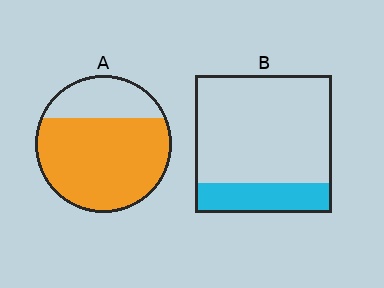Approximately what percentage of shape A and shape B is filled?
A is approximately 75% and B is approximately 20%.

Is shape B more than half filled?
No.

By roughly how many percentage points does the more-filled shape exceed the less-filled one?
By roughly 50 percentage points (A over B).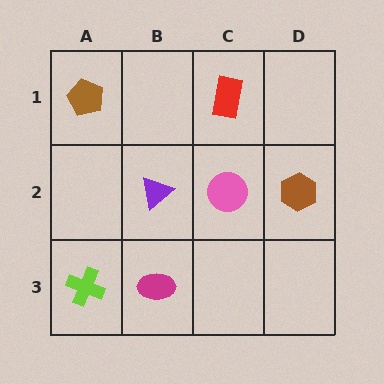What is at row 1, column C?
A red rectangle.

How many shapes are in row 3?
2 shapes.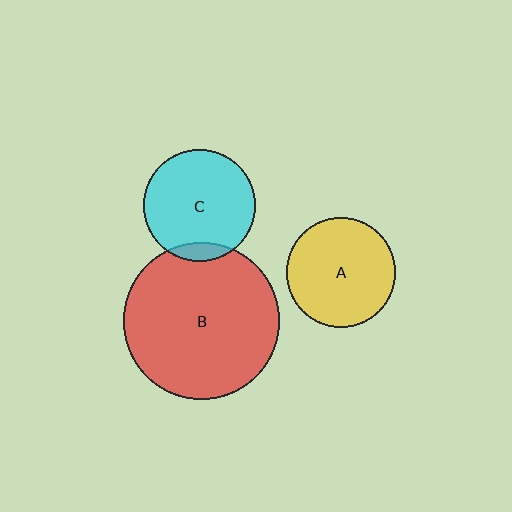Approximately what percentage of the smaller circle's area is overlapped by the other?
Approximately 10%.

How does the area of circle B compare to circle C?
Approximately 1.9 times.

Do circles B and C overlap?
Yes.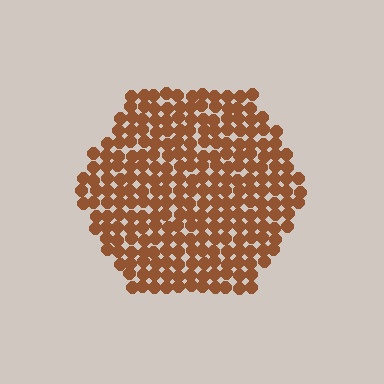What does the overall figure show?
The overall figure shows a hexagon.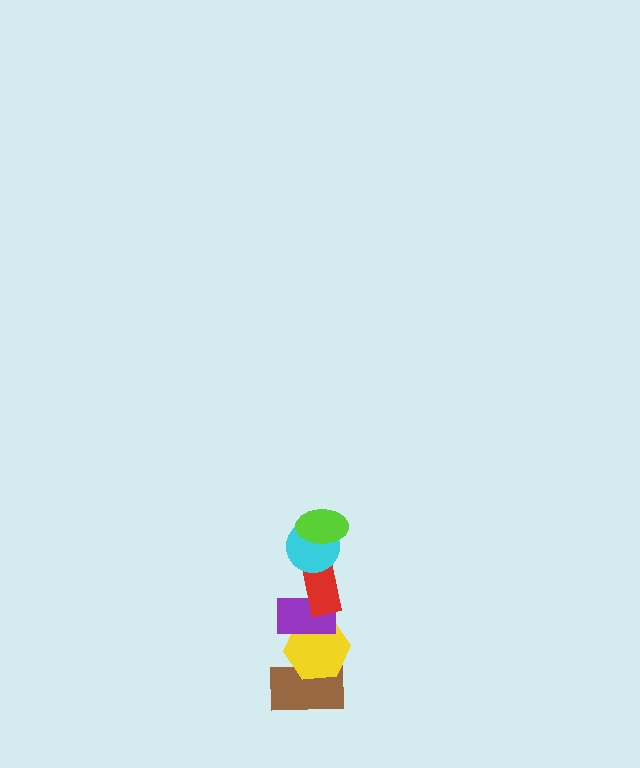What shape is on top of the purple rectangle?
The red rectangle is on top of the purple rectangle.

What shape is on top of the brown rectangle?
The yellow hexagon is on top of the brown rectangle.